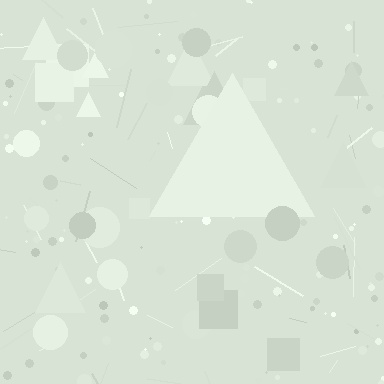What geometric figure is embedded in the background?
A triangle is embedded in the background.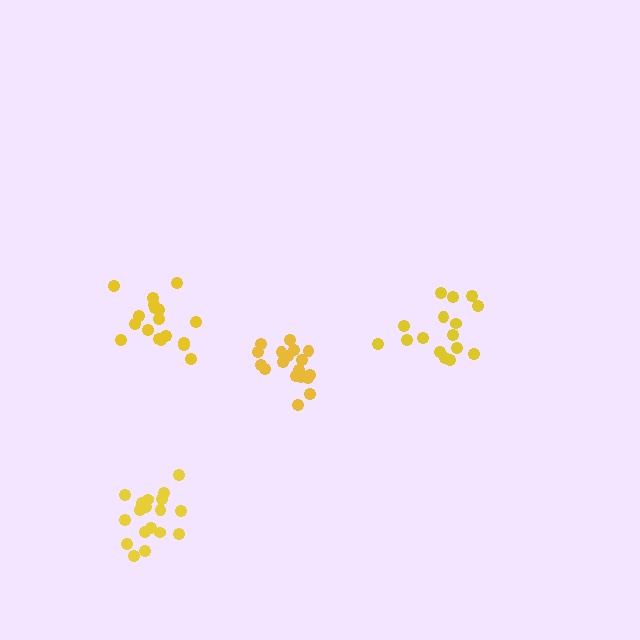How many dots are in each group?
Group 1: 18 dots, Group 2: 16 dots, Group 3: 18 dots, Group 4: 18 dots (70 total).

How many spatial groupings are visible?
There are 4 spatial groupings.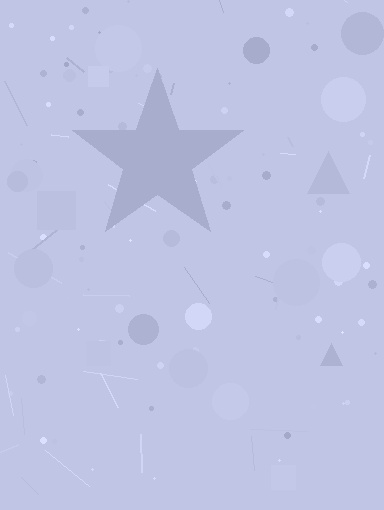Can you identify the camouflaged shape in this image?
The camouflaged shape is a star.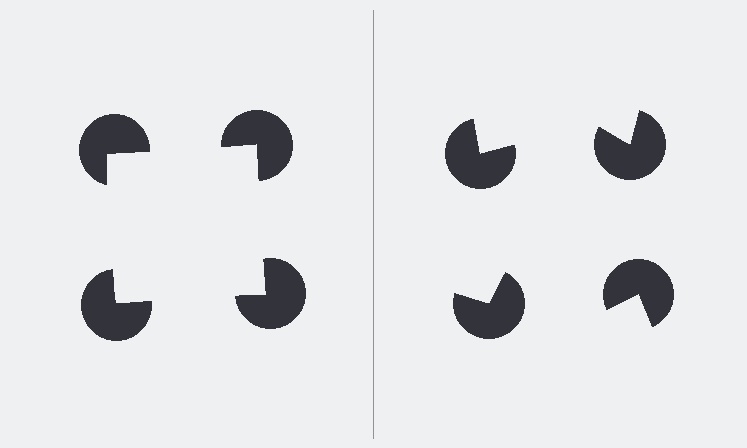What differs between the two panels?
The pac-man discs are positioned identically on both sides; only the wedge orientations differ. On the left they align to a square; on the right they are misaligned.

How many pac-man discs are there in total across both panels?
8 — 4 on each side.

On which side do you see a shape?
An illusory square appears on the left side. On the right side the wedge cuts are rotated, so no coherent shape forms.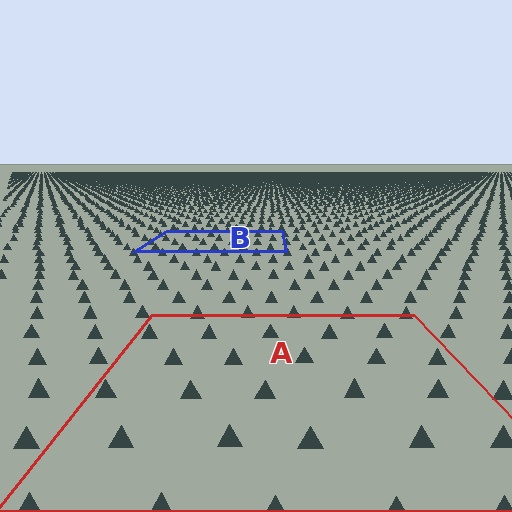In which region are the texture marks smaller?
The texture marks are smaller in region B, because it is farther away.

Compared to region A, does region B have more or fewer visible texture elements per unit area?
Region B has more texture elements per unit area — they are packed more densely because it is farther away.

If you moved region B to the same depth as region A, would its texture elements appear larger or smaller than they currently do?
They would appear larger. At a closer depth, the same texture elements are projected at a bigger on-screen size.